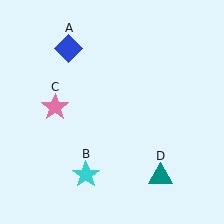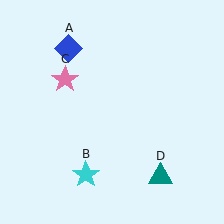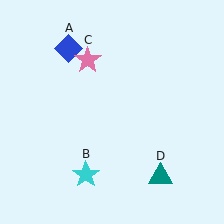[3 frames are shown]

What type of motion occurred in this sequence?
The pink star (object C) rotated clockwise around the center of the scene.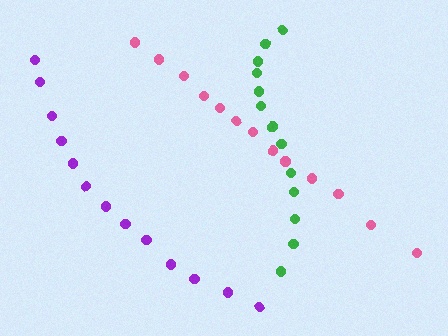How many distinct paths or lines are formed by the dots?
There are 3 distinct paths.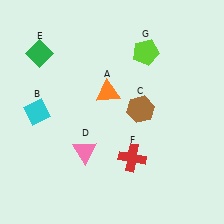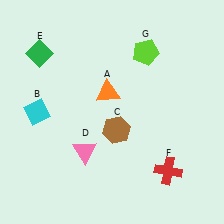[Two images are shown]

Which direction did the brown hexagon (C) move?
The brown hexagon (C) moved left.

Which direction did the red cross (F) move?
The red cross (F) moved right.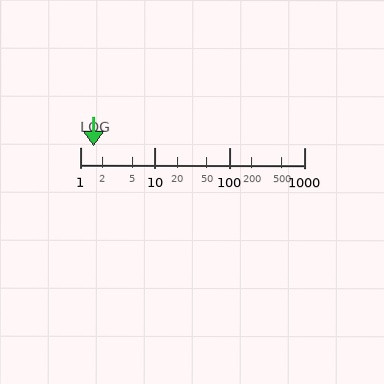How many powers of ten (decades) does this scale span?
The scale spans 3 decades, from 1 to 1000.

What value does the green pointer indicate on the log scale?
The pointer indicates approximately 1.5.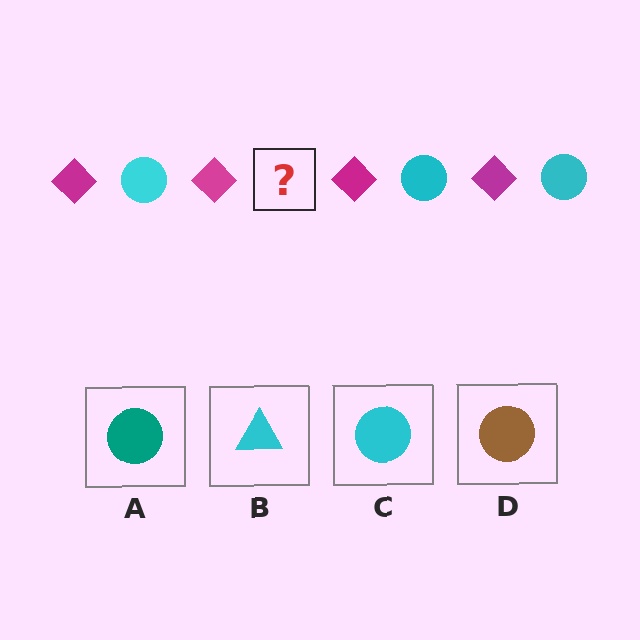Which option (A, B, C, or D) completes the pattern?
C.